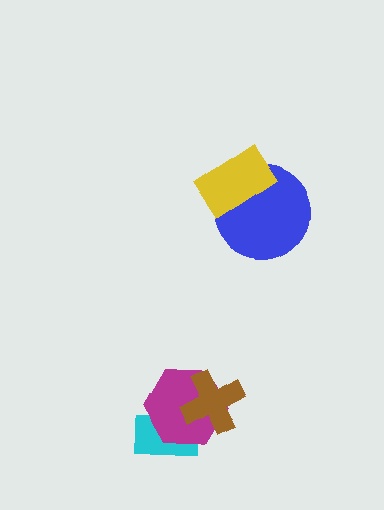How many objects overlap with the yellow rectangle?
1 object overlaps with the yellow rectangle.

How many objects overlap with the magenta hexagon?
2 objects overlap with the magenta hexagon.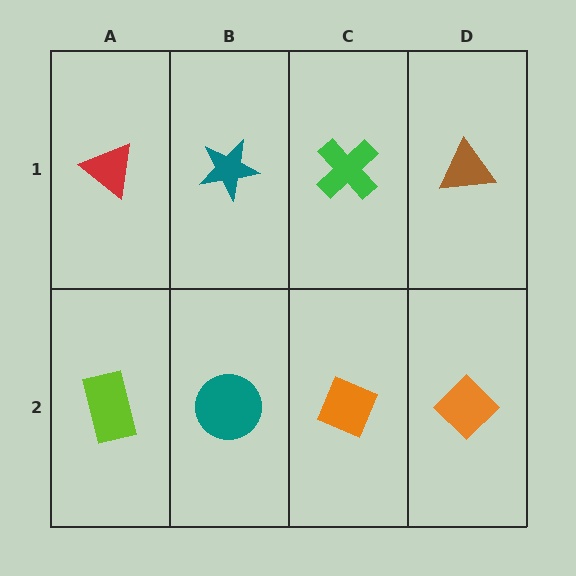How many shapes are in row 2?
4 shapes.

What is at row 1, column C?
A green cross.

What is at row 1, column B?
A teal star.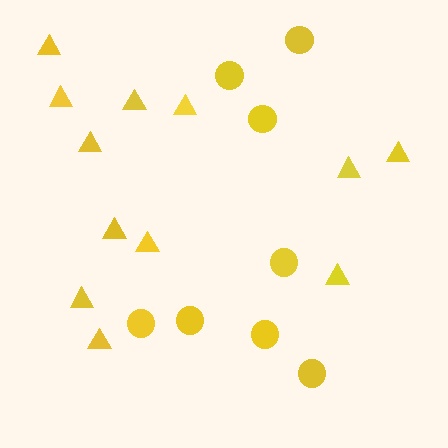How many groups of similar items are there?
There are 2 groups: one group of circles (8) and one group of triangles (12).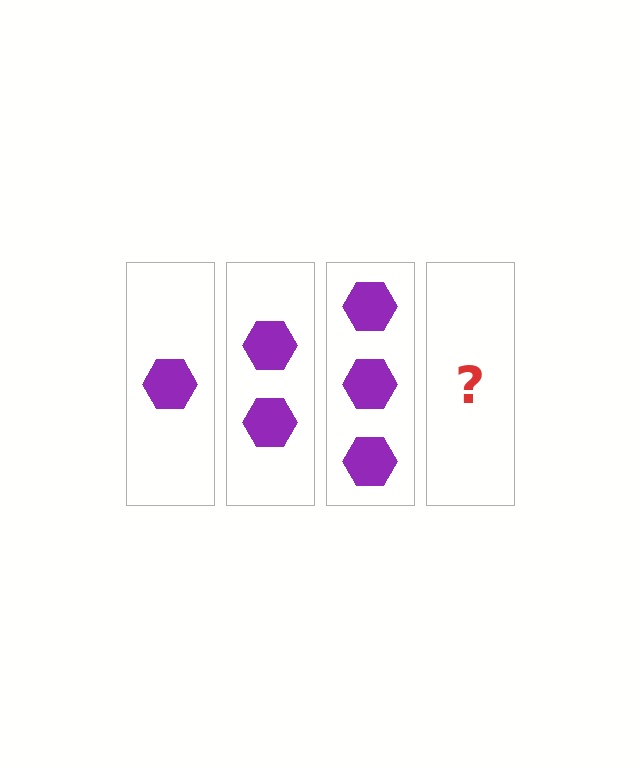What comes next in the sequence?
The next element should be 4 hexagons.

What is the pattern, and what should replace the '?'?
The pattern is that each step adds one more hexagon. The '?' should be 4 hexagons.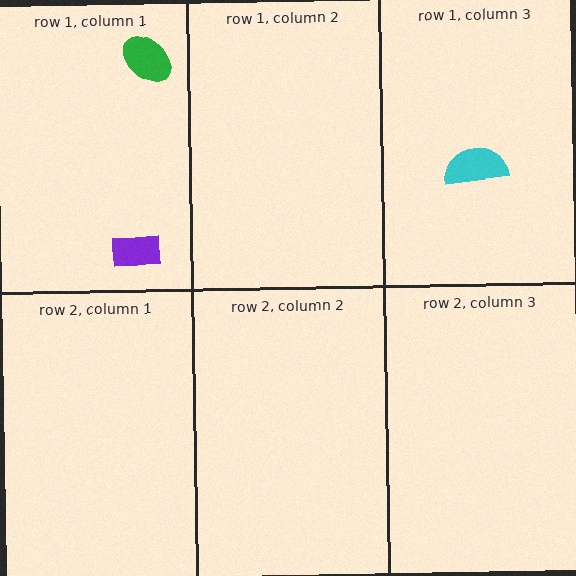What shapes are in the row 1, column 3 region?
The cyan semicircle.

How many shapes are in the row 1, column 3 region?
1.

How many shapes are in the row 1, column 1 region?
2.